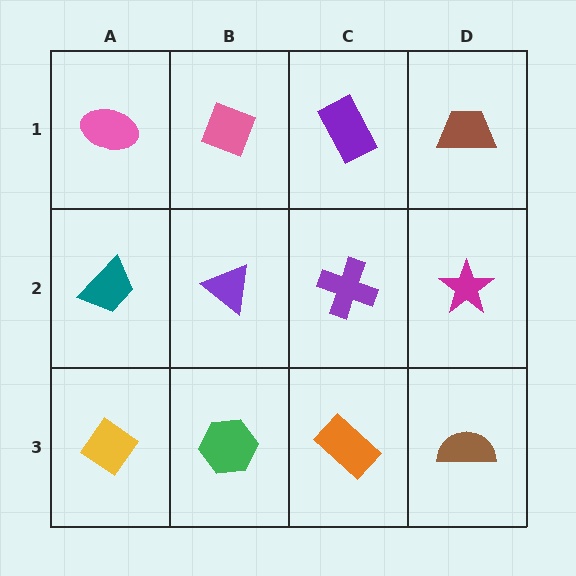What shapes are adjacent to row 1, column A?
A teal trapezoid (row 2, column A), a pink diamond (row 1, column B).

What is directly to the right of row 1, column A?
A pink diamond.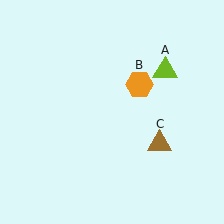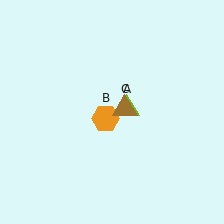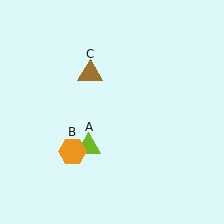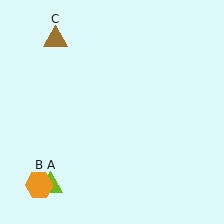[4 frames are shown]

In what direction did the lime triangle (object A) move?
The lime triangle (object A) moved down and to the left.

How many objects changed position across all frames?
3 objects changed position: lime triangle (object A), orange hexagon (object B), brown triangle (object C).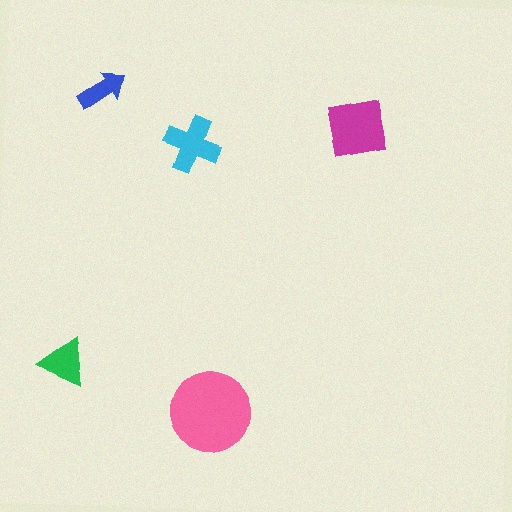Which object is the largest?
The pink circle.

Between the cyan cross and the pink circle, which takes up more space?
The pink circle.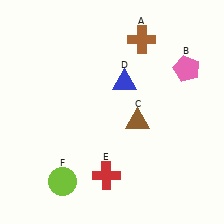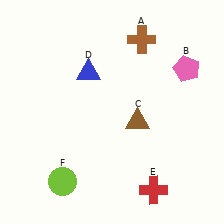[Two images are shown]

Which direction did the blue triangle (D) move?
The blue triangle (D) moved left.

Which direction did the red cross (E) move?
The red cross (E) moved right.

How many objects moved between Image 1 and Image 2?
2 objects moved between the two images.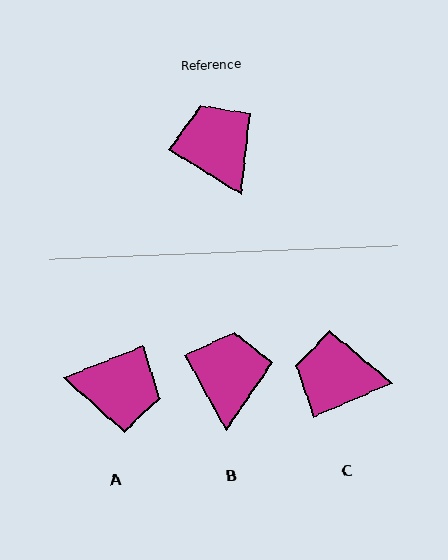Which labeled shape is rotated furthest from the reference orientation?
A, about 126 degrees away.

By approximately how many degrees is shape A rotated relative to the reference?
Approximately 126 degrees clockwise.